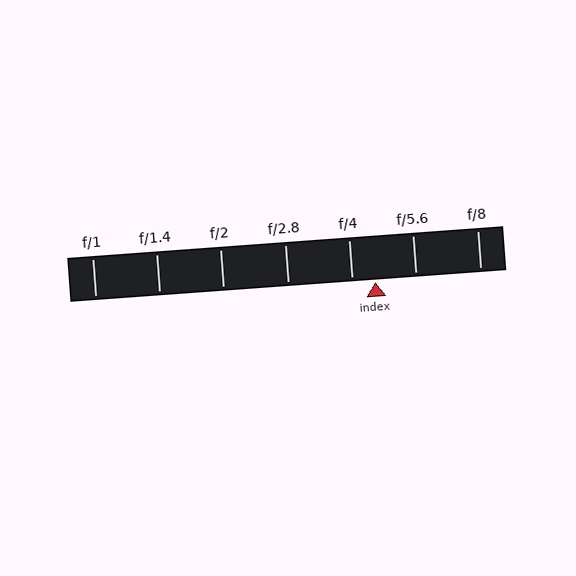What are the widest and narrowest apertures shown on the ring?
The widest aperture shown is f/1 and the narrowest is f/8.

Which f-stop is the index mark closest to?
The index mark is closest to f/4.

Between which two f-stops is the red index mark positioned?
The index mark is between f/4 and f/5.6.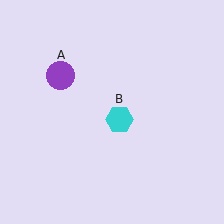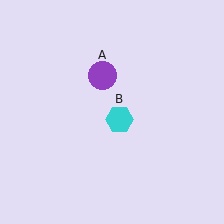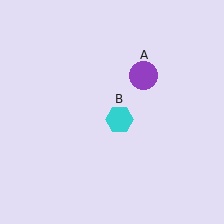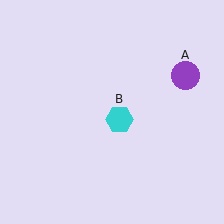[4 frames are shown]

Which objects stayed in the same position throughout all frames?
Cyan hexagon (object B) remained stationary.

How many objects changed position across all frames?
1 object changed position: purple circle (object A).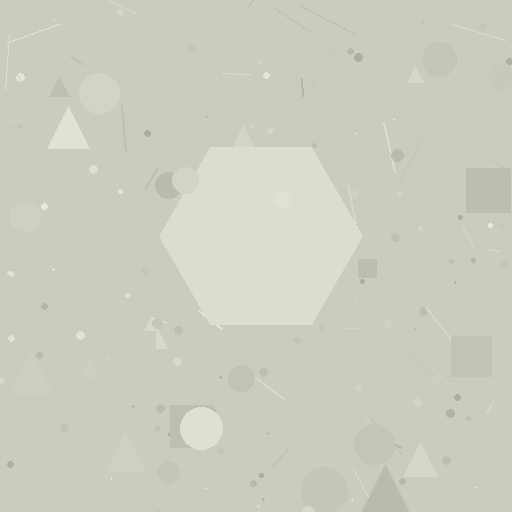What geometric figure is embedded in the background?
A hexagon is embedded in the background.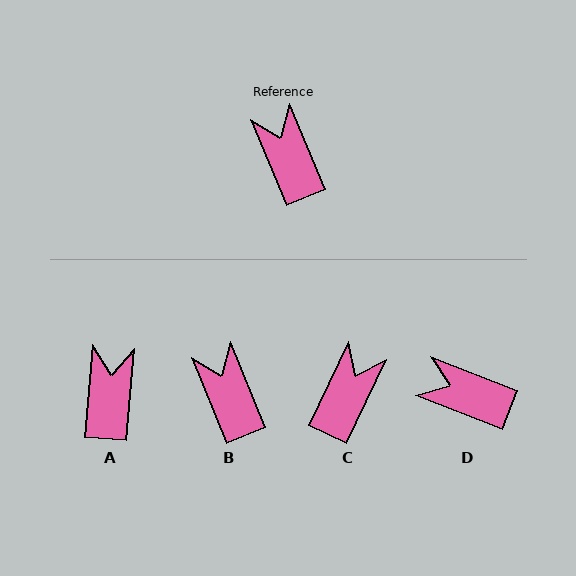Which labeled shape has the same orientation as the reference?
B.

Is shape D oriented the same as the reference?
No, it is off by about 46 degrees.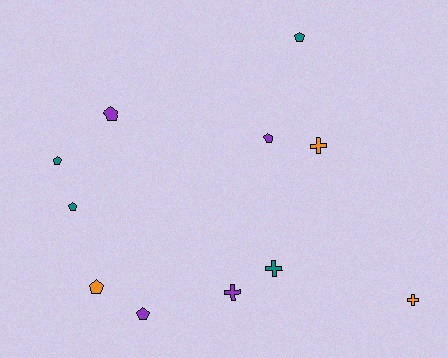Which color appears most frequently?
Teal, with 4 objects.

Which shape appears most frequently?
Pentagon, with 7 objects.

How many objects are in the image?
There are 11 objects.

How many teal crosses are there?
There is 1 teal cross.